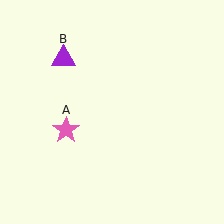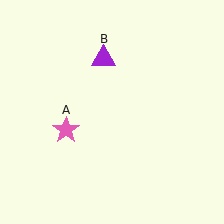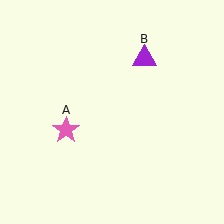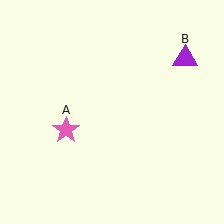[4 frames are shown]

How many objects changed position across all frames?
1 object changed position: purple triangle (object B).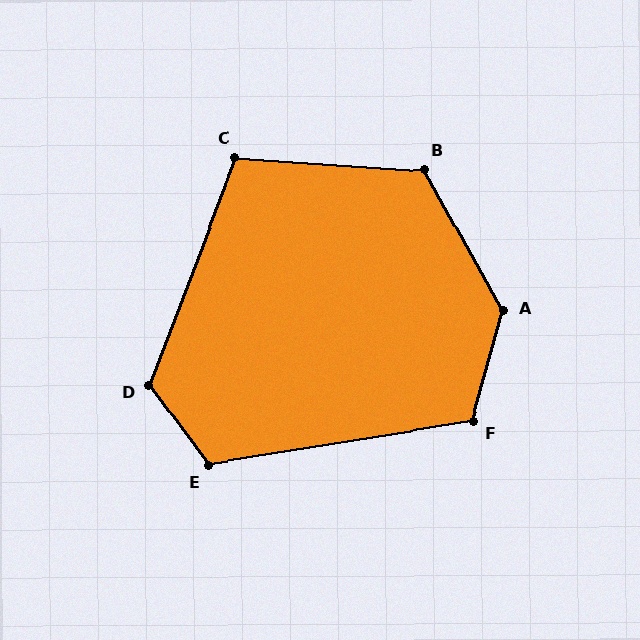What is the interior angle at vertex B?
Approximately 123 degrees (obtuse).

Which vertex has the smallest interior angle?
C, at approximately 107 degrees.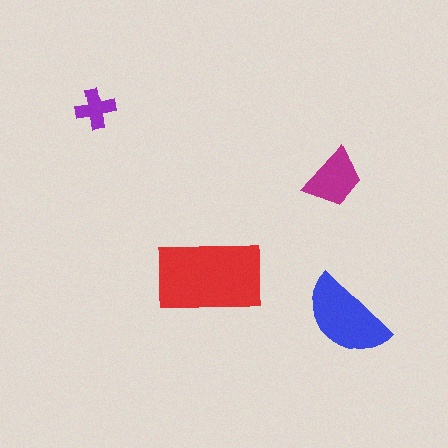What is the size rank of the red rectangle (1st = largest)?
1st.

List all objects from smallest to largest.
The purple cross, the magenta trapezoid, the blue semicircle, the red rectangle.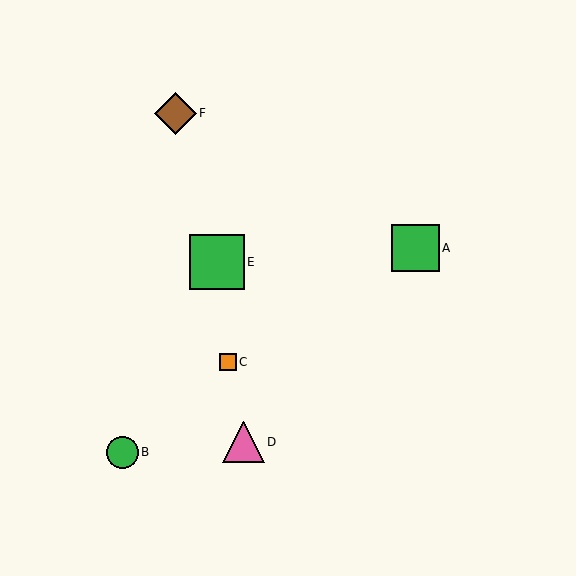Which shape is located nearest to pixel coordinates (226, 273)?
The green square (labeled E) at (217, 262) is nearest to that location.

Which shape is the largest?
The green square (labeled E) is the largest.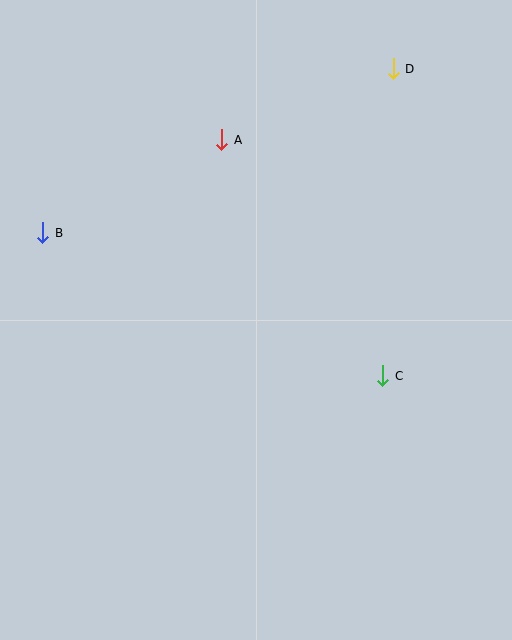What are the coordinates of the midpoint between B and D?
The midpoint between B and D is at (218, 151).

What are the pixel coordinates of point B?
Point B is at (43, 233).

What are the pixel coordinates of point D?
Point D is at (393, 69).